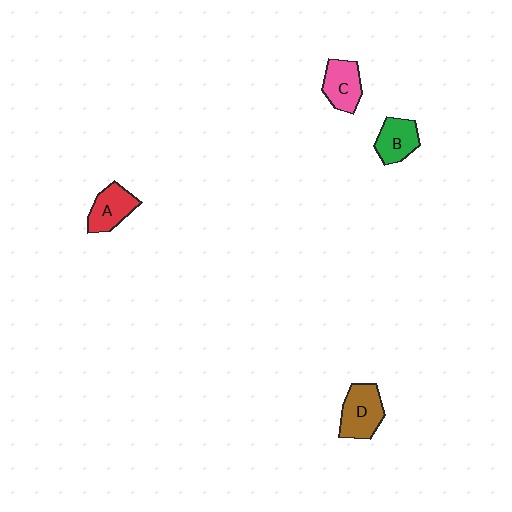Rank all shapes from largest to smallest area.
From largest to smallest: D (brown), C (pink), A (red), B (green).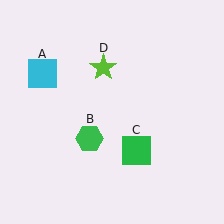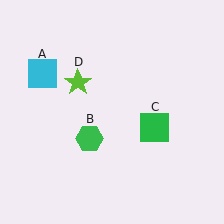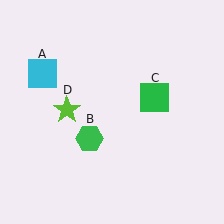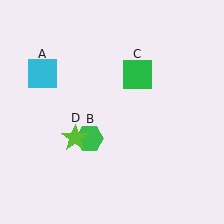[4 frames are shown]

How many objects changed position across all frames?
2 objects changed position: green square (object C), lime star (object D).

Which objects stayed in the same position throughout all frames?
Cyan square (object A) and green hexagon (object B) remained stationary.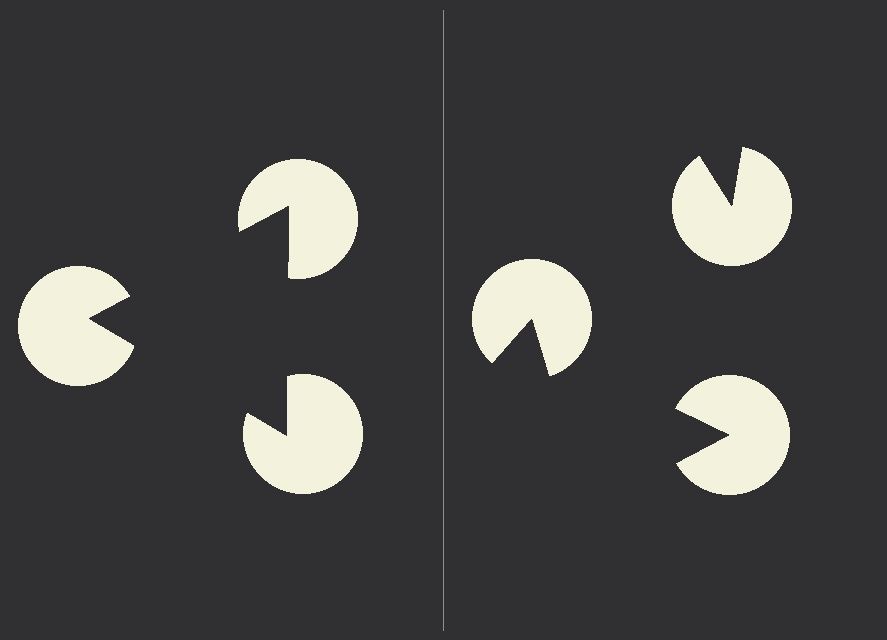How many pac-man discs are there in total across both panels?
6 — 3 on each side.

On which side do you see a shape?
An illusory triangle appears on the left side. On the right side the wedge cuts are rotated, so no coherent shape forms.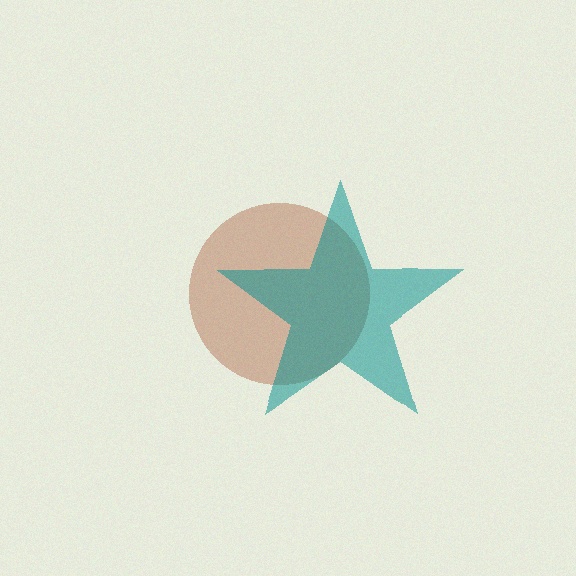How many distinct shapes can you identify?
There are 2 distinct shapes: a brown circle, a teal star.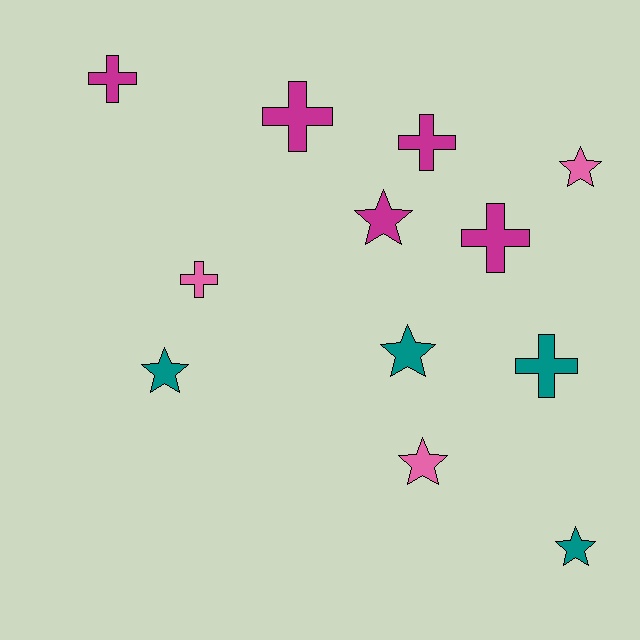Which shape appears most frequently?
Star, with 6 objects.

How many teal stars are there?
There are 3 teal stars.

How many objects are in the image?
There are 12 objects.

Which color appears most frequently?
Magenta, with 5 objects.